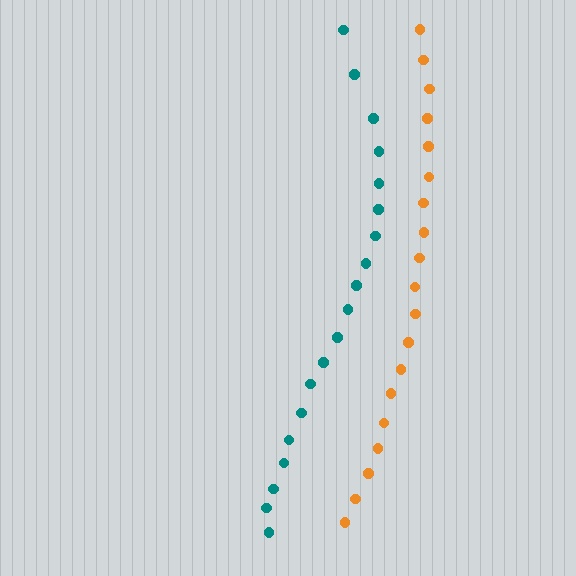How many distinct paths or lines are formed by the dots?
There are 2 distinct paths.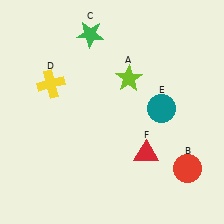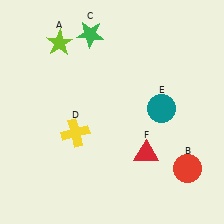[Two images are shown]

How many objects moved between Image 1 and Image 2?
2 objects moved between the two images.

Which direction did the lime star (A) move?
The lime star (A) moved left.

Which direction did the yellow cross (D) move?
The yellow cross (D) moved down.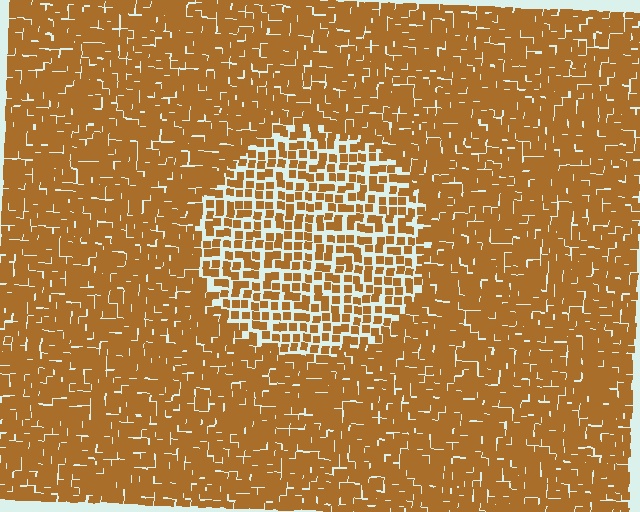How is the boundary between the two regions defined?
The boundary is defined by a change in element density (approximately 1.9x ratio). All elements are the same color, size, and shape.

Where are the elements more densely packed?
The elements are more densely packed outside the circle boundary.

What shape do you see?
I see a circle.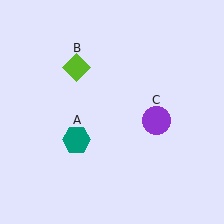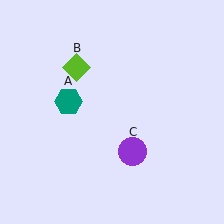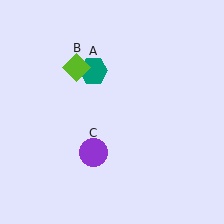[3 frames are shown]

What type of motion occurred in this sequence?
The teal hexagon (object A), purple circle (object C) rotated clockwise around the center of the scene.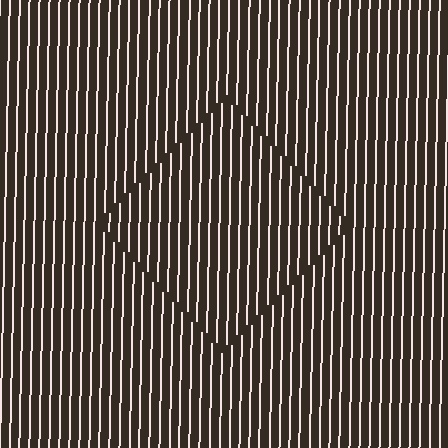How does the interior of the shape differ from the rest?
The interior of the shape contains the same grating, shifted by half a period — the contour is defined by the phase discontinuity where line-ends from the inner and outer gratings abut.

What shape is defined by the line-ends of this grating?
An illusory square. The interior of the shape contains the same grating, shifted by half a period — the contour is defined by the phase discontinuity where line-ends from the inner and outer gratings abut.